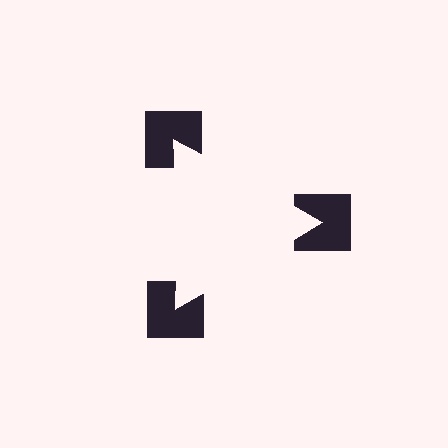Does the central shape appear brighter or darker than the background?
It typically appears slightly brighter than the background, even though no actual brightness change is drawn.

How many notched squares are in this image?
There are 3 — one at each vertex of the illusory triangle.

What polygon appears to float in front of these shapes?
An illusory triangle — its edges are inferred from the aligned wedge cuts in the notched squares, not physically drawn.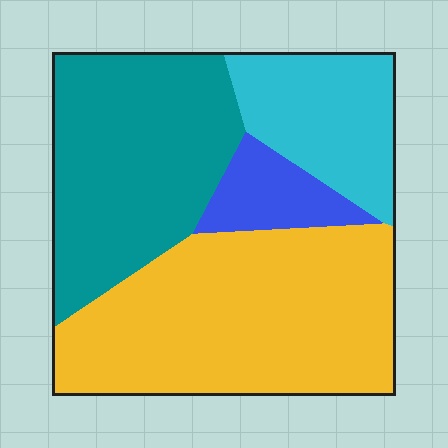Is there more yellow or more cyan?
Yellow.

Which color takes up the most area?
Yellow, at roughly 40%.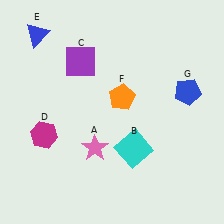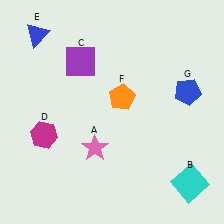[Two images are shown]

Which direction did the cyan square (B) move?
The cyan square (B) moved right.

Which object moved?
The cyan square (B) moved right.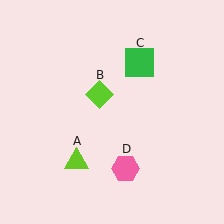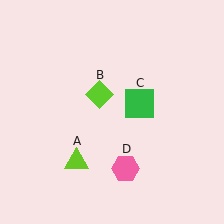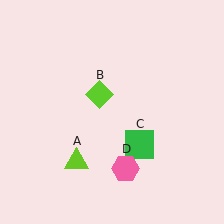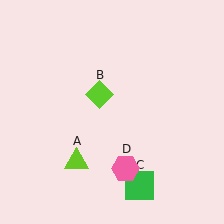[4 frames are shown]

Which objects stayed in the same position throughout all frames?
Lime triangle (object A) and lime diamond (object B) and pink hexagon (object D) remained stationary.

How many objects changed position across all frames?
1 object changed position: green square (object C).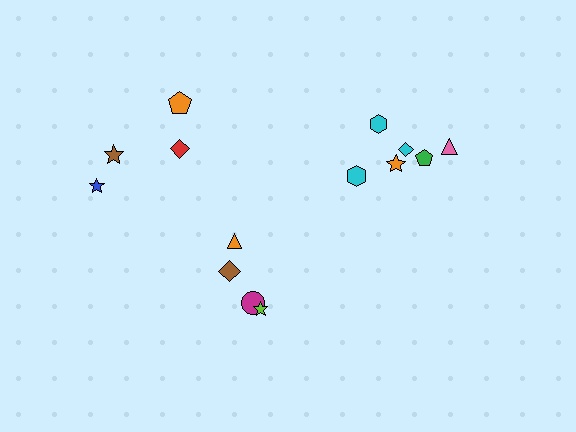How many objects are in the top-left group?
There are 4 objects.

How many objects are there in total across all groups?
There are 14 objects.